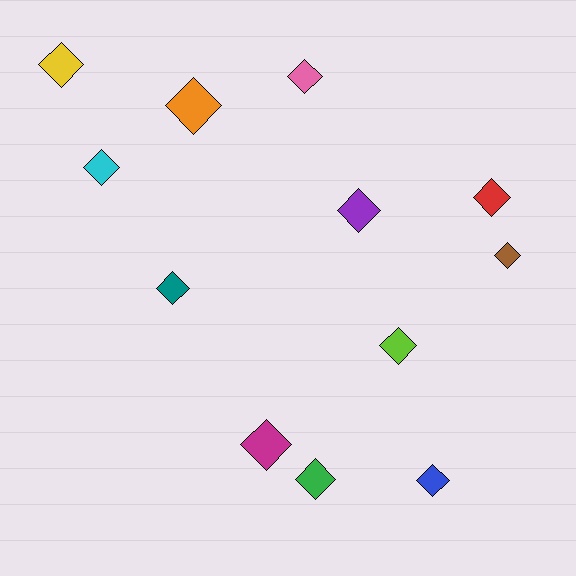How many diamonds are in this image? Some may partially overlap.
There are 12 diamonds.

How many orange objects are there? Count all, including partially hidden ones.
There is 1 orange object.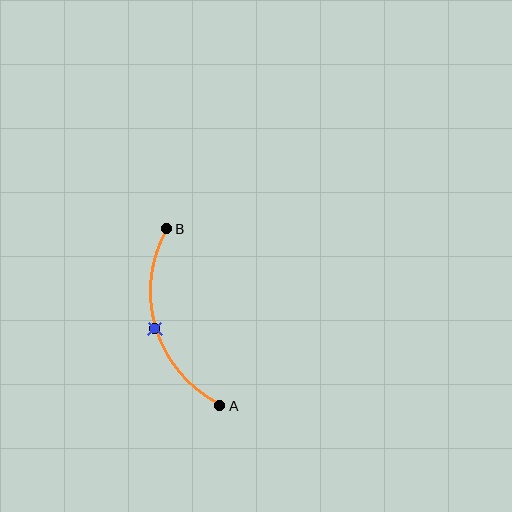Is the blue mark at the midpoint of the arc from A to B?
Yes. The blue mark lies on the arc at equal arc-length from both A and B — it is the arc midpoint.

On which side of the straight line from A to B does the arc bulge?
The arc bulges to the left of the straight line connecting A and B.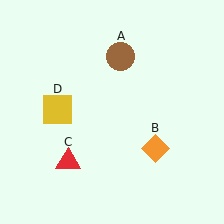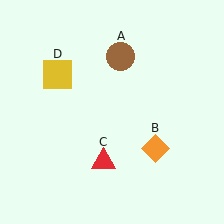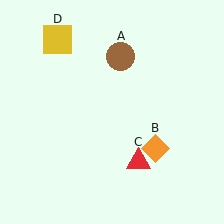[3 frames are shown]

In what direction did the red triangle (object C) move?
The red triangle (object C) moved right.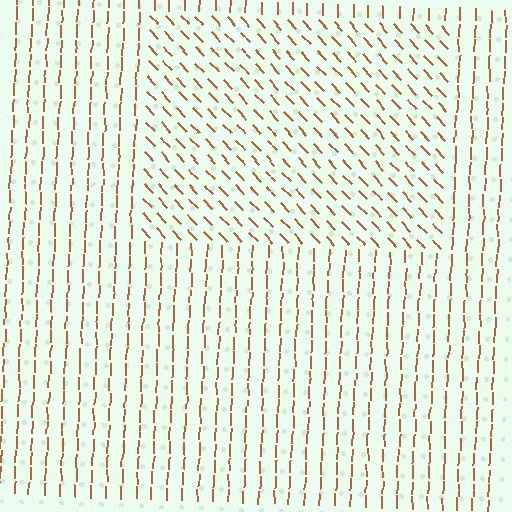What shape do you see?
I see a rectangle.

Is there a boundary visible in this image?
Yes, there is a texture boundary formed by a change in line orientation.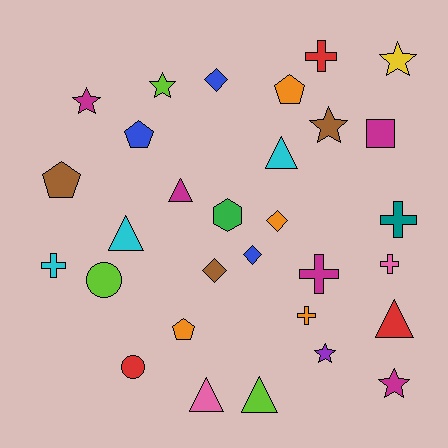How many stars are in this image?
There are 6 stars.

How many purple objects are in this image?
There is 1 purple object.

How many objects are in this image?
There are 30 objects.